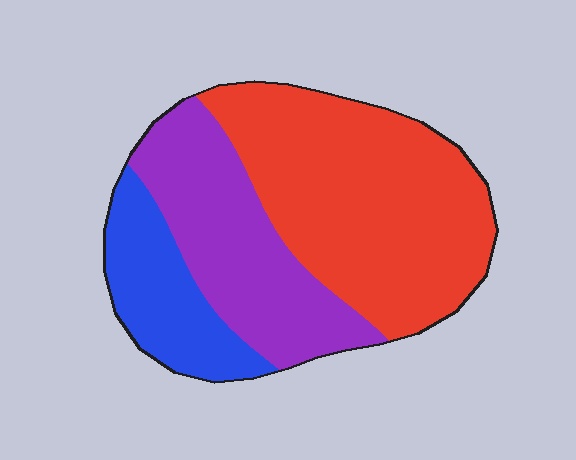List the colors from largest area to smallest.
From largest to smallest: red, purple, blue.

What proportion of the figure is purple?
Purple takes up about one third (1/3) of the figure.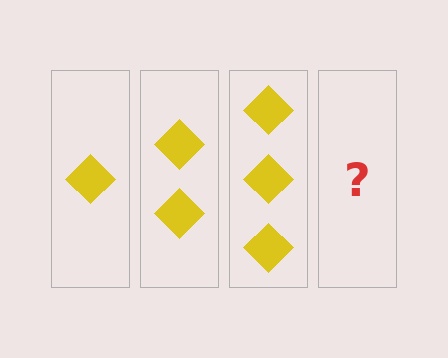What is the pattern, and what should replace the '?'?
The pattern is that each step adds one more diamond. The '?' should be 4 diamonds.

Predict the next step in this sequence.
The next step is 4 diamonds.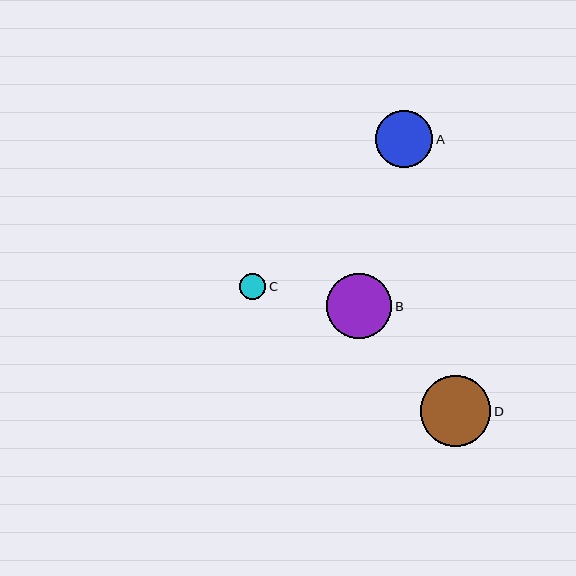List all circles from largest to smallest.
From largest to smallest: D, B, A, C.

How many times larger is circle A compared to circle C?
Circle A is approximately 2.2 times the size of circle C.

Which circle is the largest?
Circle D is the largest with a size of approximately 70 pixels.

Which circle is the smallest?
Circle C is the smallest with a size of approximately 26 pixels.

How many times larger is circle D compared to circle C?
Circle D is approximately 2.7 times the size of circle C.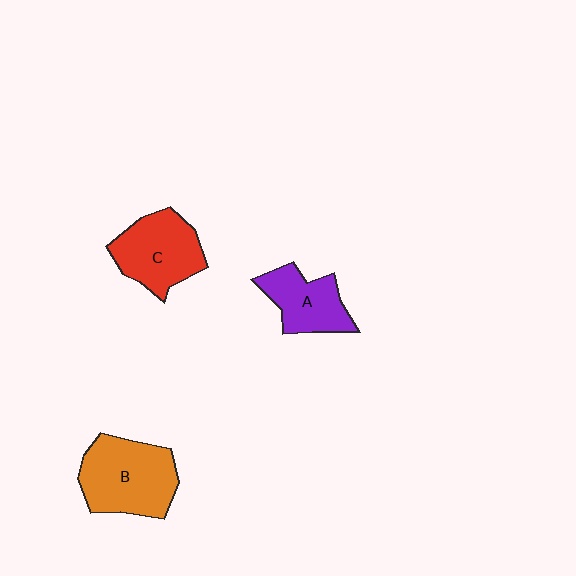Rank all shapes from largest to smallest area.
From largest to smallest: B (orange), C (red), A (purple).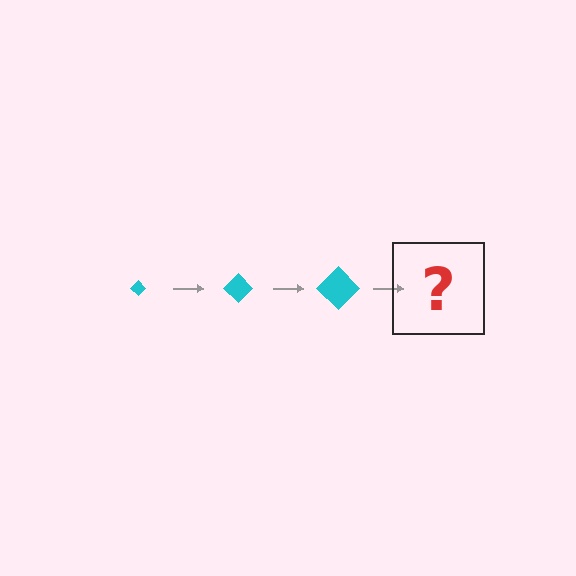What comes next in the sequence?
The next element should be a cyan diamond, larger than the previous one.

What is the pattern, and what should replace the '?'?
The pattern is that the diamond gets progressively larger each step. The '?' should be a cyan diamond, larger than the previous one.